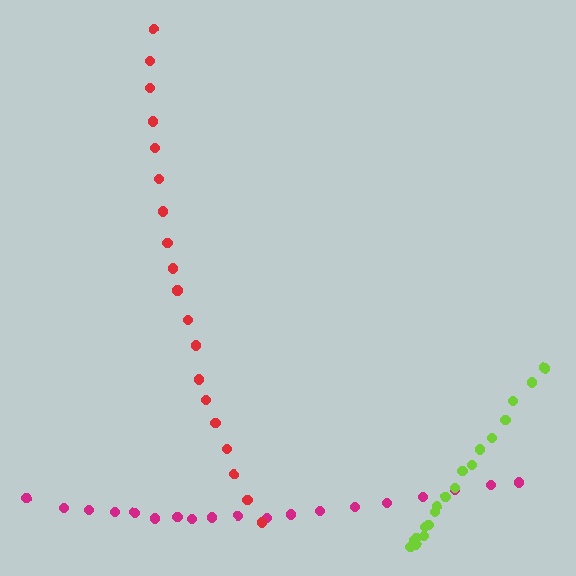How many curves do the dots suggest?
There are 3 distinct paths.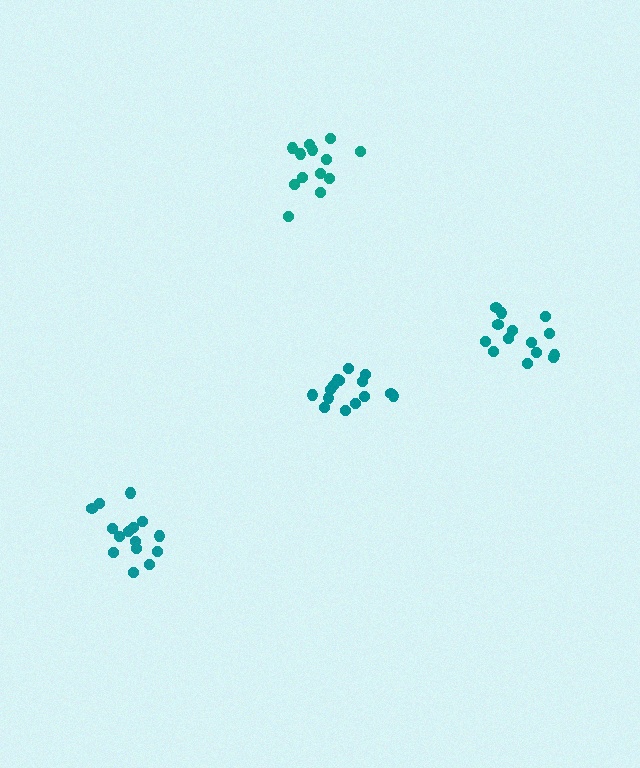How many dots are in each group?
Group 1: 13 dots, Group 2: 15 dots, Group 3: 14 dots, Group 4: 15 dots (57 total).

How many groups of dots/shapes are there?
There are 4 groups.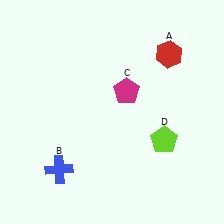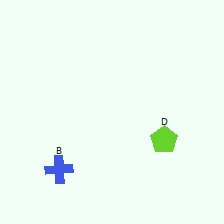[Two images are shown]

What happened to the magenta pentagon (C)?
The magenta pentagon (C) was removed in Image 2. It was in the top-right area of Image 1.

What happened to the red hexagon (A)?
The red hexagon (A) was removed in Image 2. It was in the top-right area of Image 1.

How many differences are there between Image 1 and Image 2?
There are 2 differences between the two images.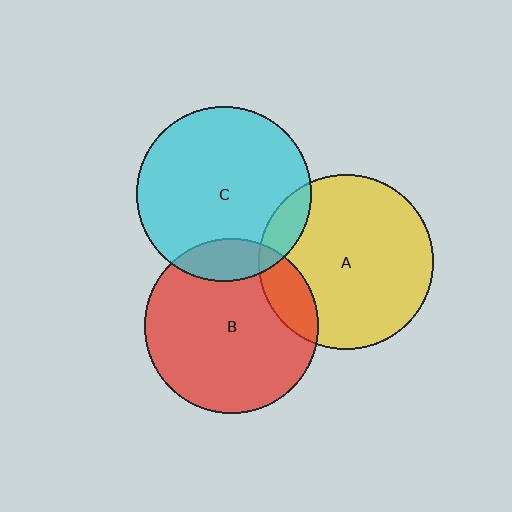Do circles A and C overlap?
Yes.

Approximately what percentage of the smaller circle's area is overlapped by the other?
Approximately 10%.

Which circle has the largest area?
Circle C (cyan).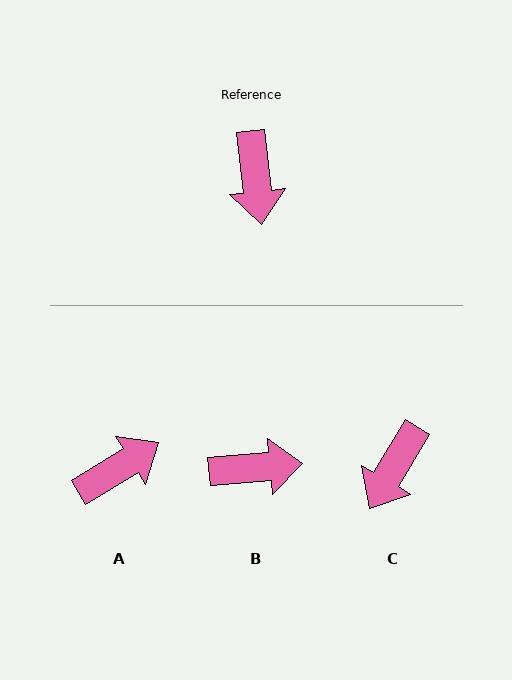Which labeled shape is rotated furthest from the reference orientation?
A, about 115 degrees away.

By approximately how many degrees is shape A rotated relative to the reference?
Approximately 115 degrees counter-clockwise.